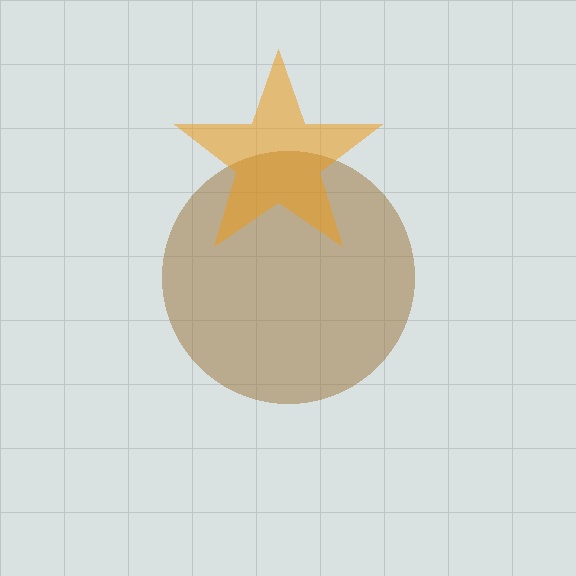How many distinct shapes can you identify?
There are 2 distinct shapes: a brown circle, an orange star.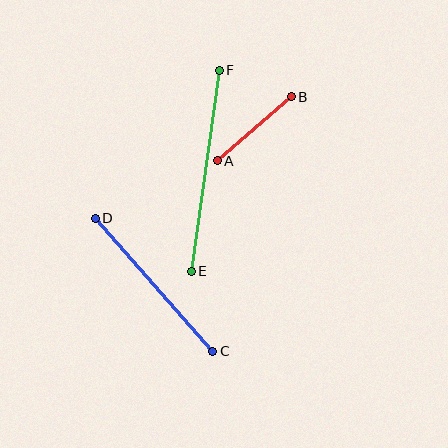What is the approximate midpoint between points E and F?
The midpoint is at approximately (205, 171) pixels.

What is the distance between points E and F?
The distance is approximately 203 pixels.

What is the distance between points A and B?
The distance is approximately 97 pixels.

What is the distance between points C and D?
The distance is approximately 178 pixels.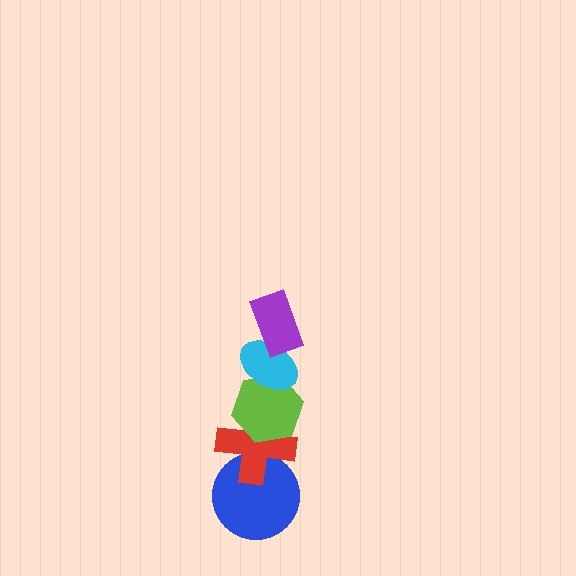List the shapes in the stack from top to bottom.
From top to bottom: the purple rectangle, the cyan ellipse, the lime hexagon, the red cross, the blue circle.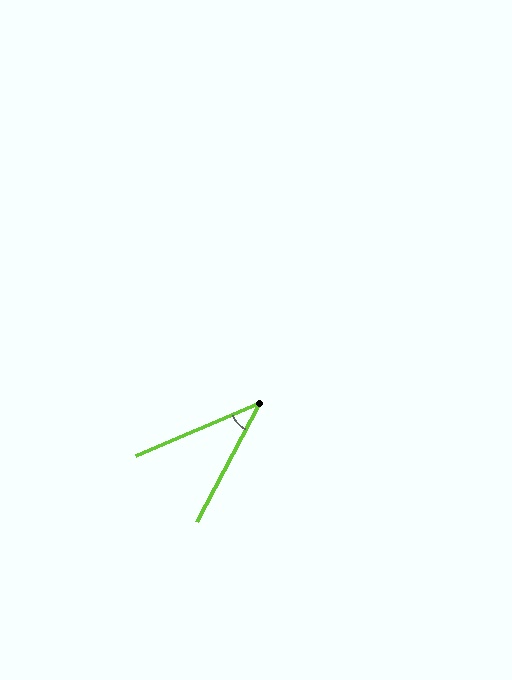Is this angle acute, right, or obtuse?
It is acute.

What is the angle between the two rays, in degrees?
Approximately 39 degrees.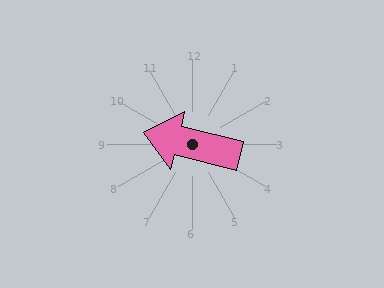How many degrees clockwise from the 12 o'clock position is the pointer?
Approximately 284 degrees.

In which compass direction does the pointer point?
West.